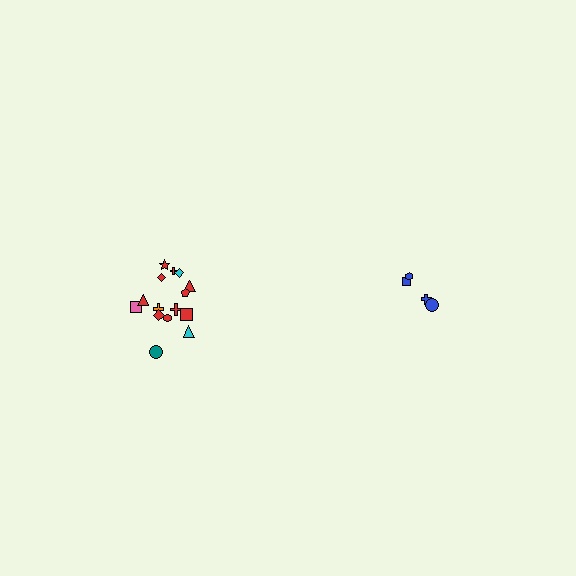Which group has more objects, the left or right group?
The left group.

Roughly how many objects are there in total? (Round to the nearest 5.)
Roughly 20 objects in total.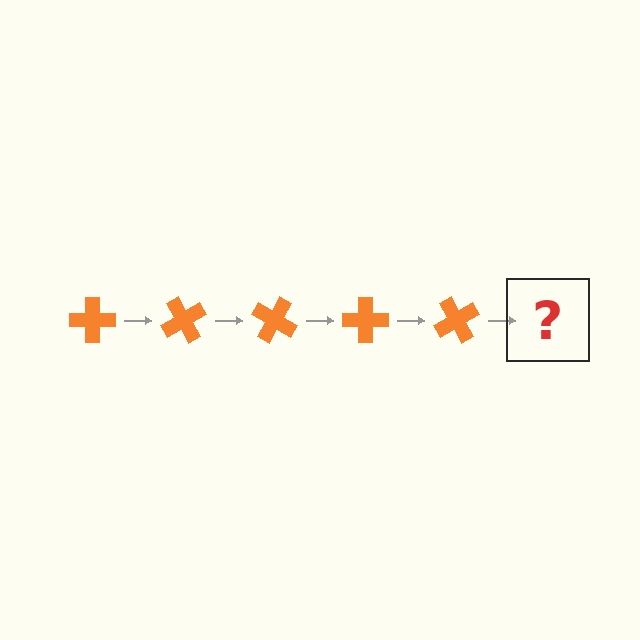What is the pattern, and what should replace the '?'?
The pattern is that the cross rotates 60 degrees each step. The '?' should be an orange cross rotated 300 degrees.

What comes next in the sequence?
The next element should be an orange cross rotated 300 degrees.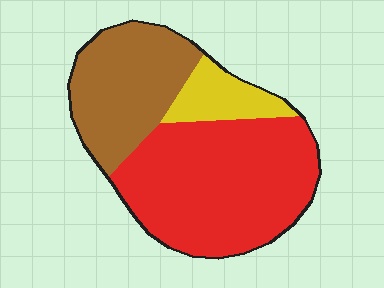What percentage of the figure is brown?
Brown takes up about one third (1/3) of the figure.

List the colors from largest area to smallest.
From largest to smallest: red, brown, yellow.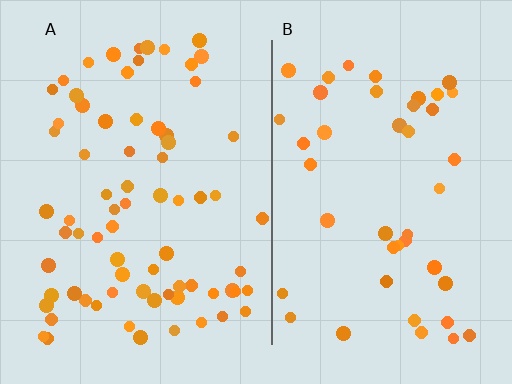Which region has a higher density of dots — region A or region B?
A (the left).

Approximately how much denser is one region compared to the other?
Approximately 1.7× — region A over region B.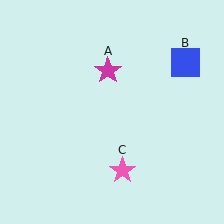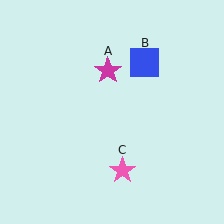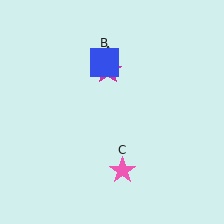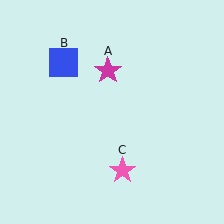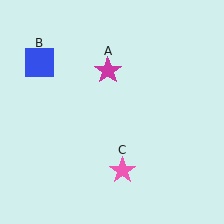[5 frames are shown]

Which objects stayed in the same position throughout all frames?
Magenta star (object A) and pink star (object C) remained stationary.